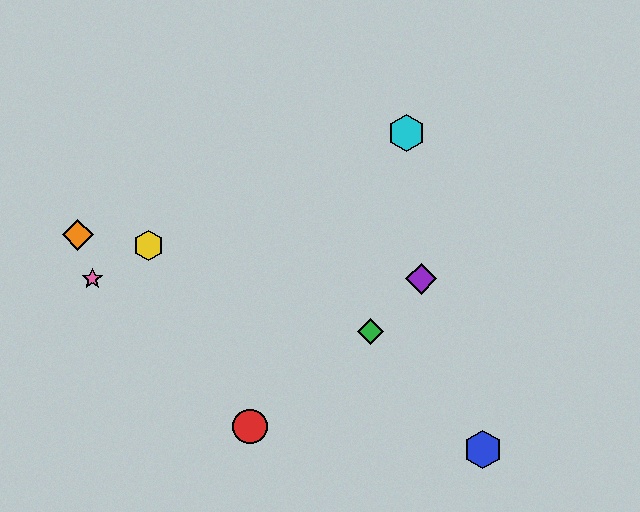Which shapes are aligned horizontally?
The purple diamond, the pink star are aligned horizontally.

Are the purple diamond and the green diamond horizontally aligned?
No, the purple diamond is at y≈279 and the green diamond is at y≈332.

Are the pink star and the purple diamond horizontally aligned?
Yes, both are at y≈279.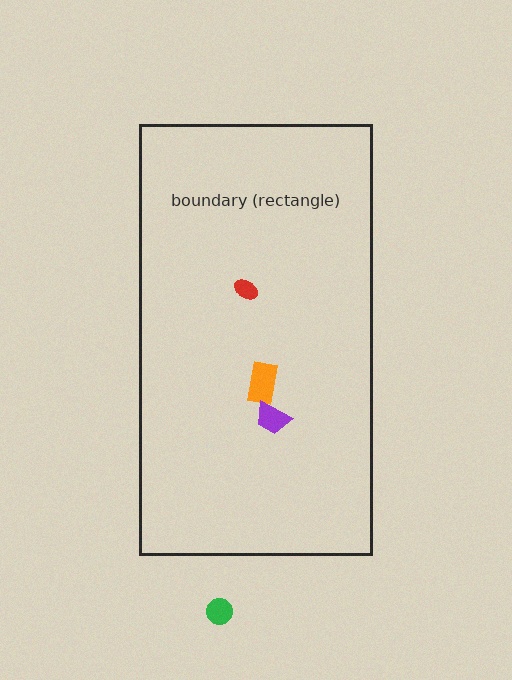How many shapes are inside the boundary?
3 inside, 1 outside.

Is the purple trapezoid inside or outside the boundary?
Inside.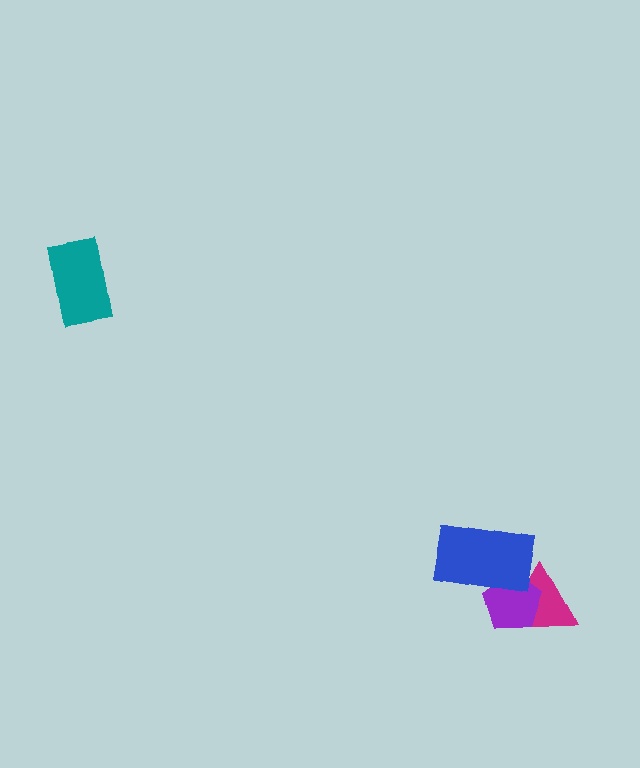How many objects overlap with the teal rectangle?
0 objects overlap with the teal rectangle.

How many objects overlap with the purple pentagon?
2 objects overlap with the purple pentagon.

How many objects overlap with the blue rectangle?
2 objects overlap with the blue rectangle.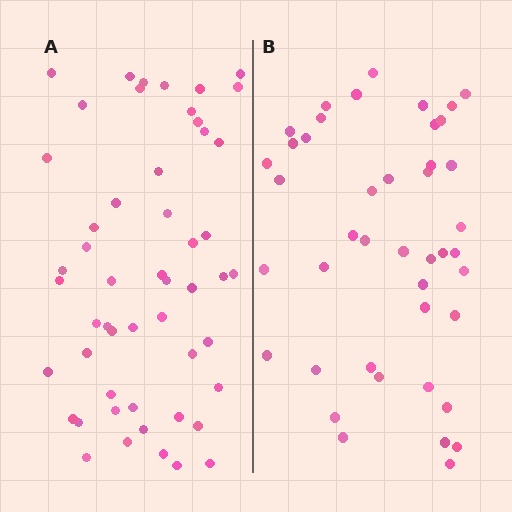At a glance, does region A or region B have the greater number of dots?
Region A (the left region) has more dots.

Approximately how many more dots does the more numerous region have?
Region A has roughly 8 or so more dots than region B.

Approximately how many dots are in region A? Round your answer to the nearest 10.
About 50 dots. (The exact count is 52, which rounds to 50.)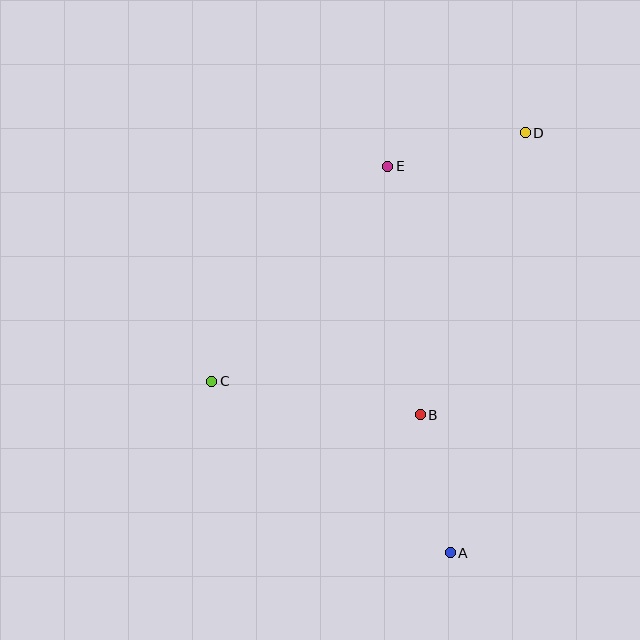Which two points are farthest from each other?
Points A and D are farthest from each other.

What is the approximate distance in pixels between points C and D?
The distance between C and D is approximately 400 pixels.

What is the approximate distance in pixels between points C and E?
The distance between C and E is approximately 277 pixels.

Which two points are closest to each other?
Points A and B are closest to each other.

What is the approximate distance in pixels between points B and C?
The distance between B and C is approximately 211 pixels.